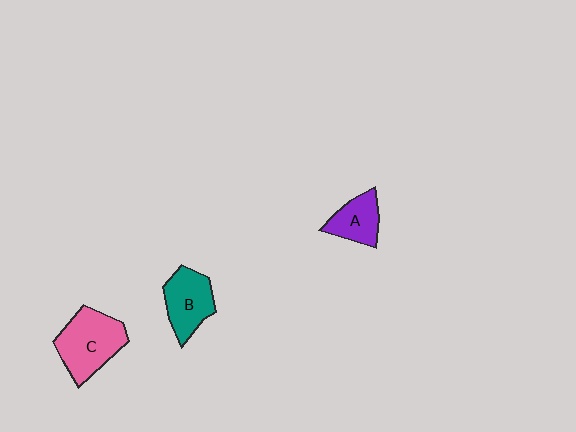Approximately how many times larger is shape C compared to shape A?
Approximately 1.7 times.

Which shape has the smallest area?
Shape A (purple).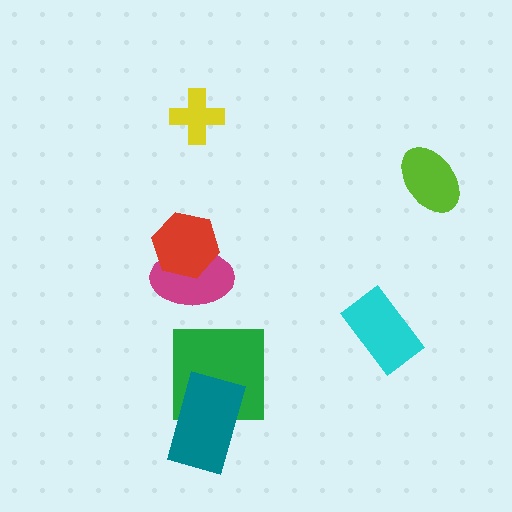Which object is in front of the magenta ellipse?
The red hexagon is in front of the magenta ellipse.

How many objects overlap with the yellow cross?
0 objects overlap with the yellow cross.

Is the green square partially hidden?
Yes, it is partially covered by another shape.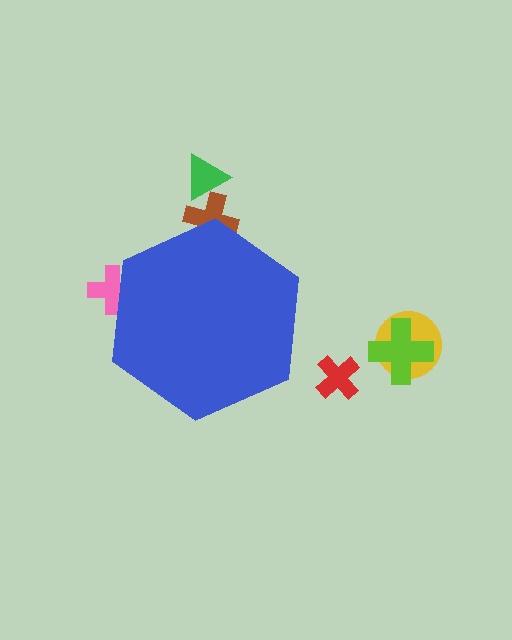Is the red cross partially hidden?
No, the red cross is fully visible.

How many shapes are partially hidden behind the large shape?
2 shapes are partially hidden.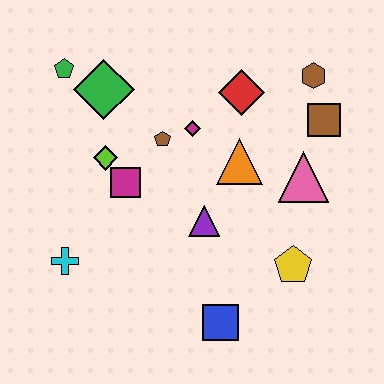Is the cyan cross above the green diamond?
No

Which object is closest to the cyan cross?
The magenta square is closest to the cyan cross.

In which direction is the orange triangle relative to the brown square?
The orange triangle is to the left of the brown square.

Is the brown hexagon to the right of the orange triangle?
Yes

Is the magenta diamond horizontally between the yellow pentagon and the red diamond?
No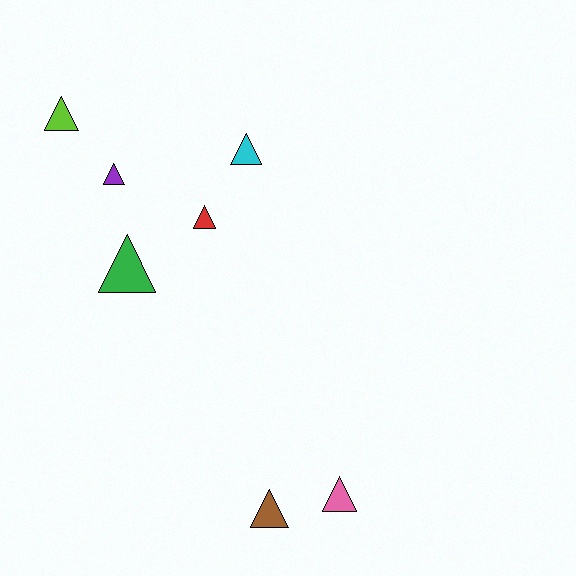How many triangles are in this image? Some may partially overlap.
There are 7 triangles.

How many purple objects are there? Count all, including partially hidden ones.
There is 1 purple object.